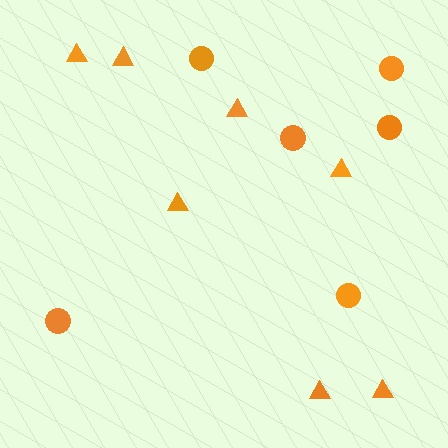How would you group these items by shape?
There are 2 groups: one group of circles (6) and one group of triangles (7).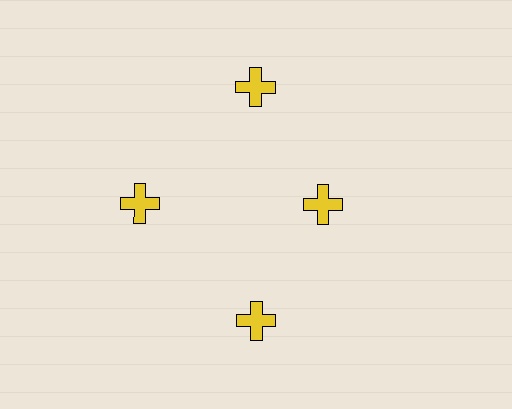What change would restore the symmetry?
The symmetry would be restored by moving it outward, back onto the ring so that all 4 crosses sit at equal angles and equal distance from the center.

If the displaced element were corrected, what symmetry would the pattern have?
It would have 4-fold rotational symmetry — the pattern would map onto itself every 90 degrees.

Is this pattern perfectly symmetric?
No. The 4 yellow crosses are arranged in a ring, but one element near the 3 o'clock position is pulled inward toward the center, breaking the 4-fold rotational symmetry.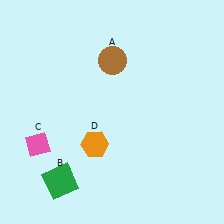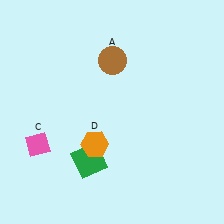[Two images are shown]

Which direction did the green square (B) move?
The green square (B) moved right.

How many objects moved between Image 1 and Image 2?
1 object moved between the two images.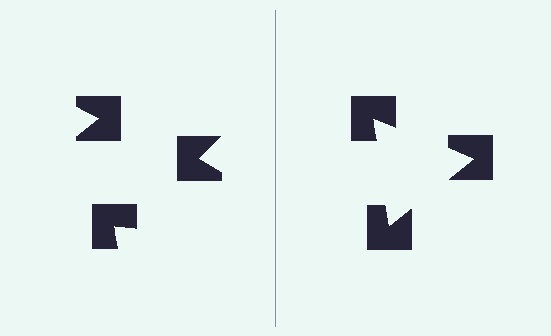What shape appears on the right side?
An illusory triangle.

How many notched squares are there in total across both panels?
6 — 3 on each side.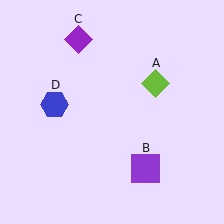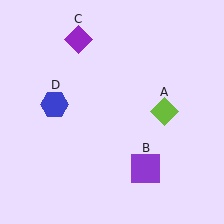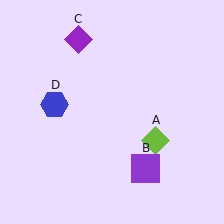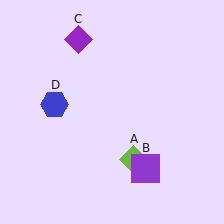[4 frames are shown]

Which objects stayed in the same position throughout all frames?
Purple square (object B) and purple diamond (object C) and blue hexagon (object D) remained stationary.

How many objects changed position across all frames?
1 object changed position: lime diamond (object A).